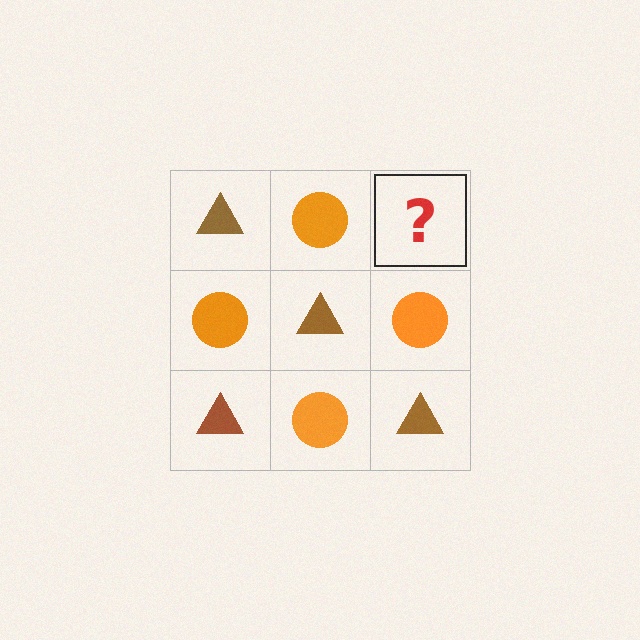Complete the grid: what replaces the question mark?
The question mark should be replaced with a brown triangle.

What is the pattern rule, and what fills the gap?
The rule is that it alternates brown triangle and orange circle in a checkerboard pattern. The gap should be filled with a brown triangle.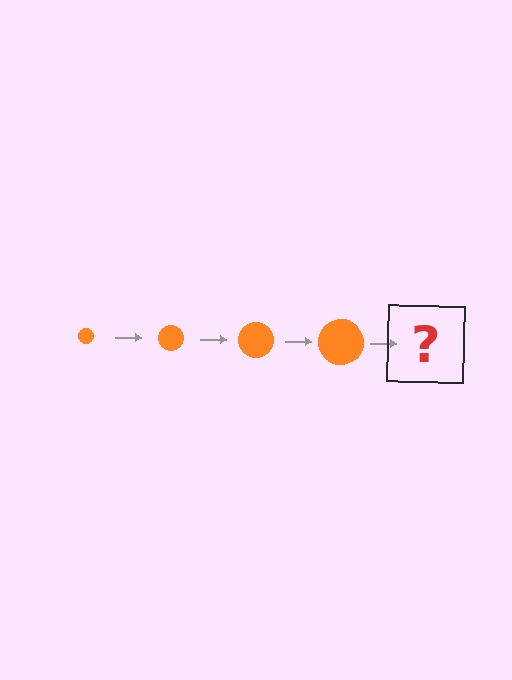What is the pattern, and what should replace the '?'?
The pattern is that the circle gets progressively larger each step. The '?' should be an orange circle, larger than the previous one.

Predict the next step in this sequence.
The next step is an orange circle, larger than the previous one.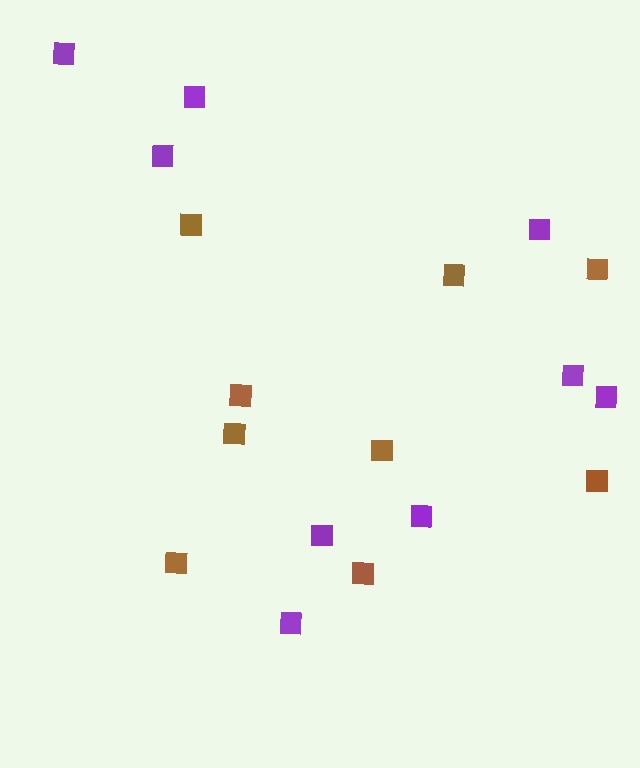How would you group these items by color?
There are 2 groups: one group of purple squares (9) and one group of brown squares (9).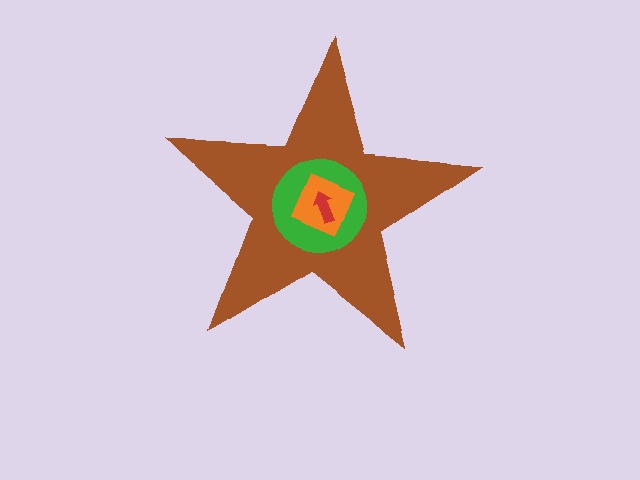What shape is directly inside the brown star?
The green circle.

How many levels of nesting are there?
4.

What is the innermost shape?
The red arrow.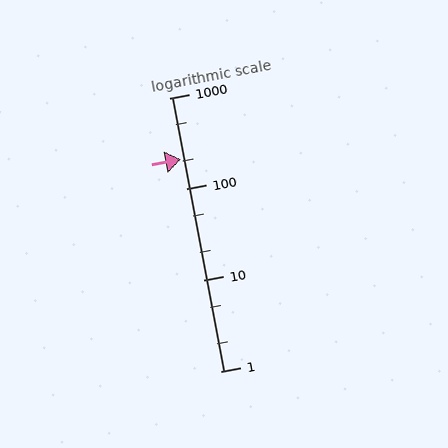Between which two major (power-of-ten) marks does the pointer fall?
The pointer is between 100 and 1000.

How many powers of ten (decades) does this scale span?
The scale spans 3 decades, from 1 to 1000.